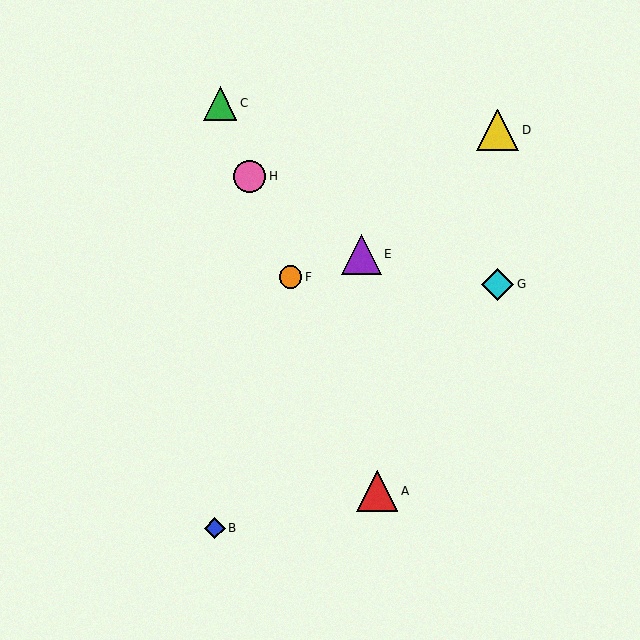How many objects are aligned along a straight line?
4 objects (A, C, F, H) are aligned along a straight line.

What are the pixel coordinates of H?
Object H is at (250, 176).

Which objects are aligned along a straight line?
Objects A, C, F, H are aligned along a straight line.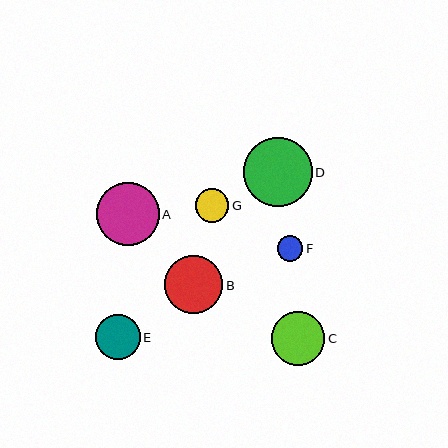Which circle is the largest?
Circle D is the largest with a size of approximately 68 pixels.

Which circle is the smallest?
Circle F is the smallest with a size of approximately 25 pixels.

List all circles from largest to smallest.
From largest to smallest: D, A, B, C, E, G, F.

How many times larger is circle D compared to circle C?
Circle D is approximately 1.3 times the size of circle C.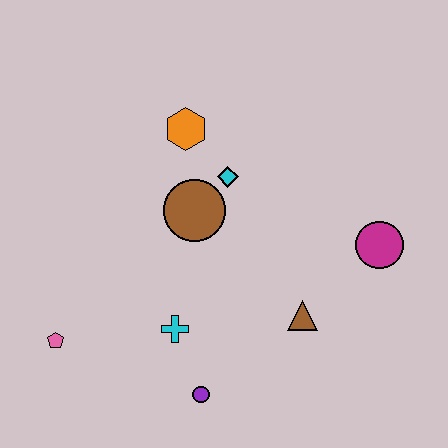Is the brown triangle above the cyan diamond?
No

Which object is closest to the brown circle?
The cyan diamond is closest to the brown circle.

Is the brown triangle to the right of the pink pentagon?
Yes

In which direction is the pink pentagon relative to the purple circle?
The pink pentagon is to the left of the purple circle.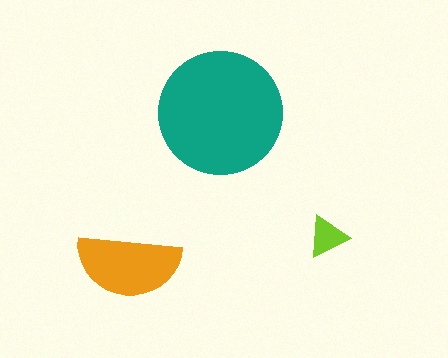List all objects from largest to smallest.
The teal circle, the orange semicircle, the lime triangle.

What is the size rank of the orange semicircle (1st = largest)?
2nd.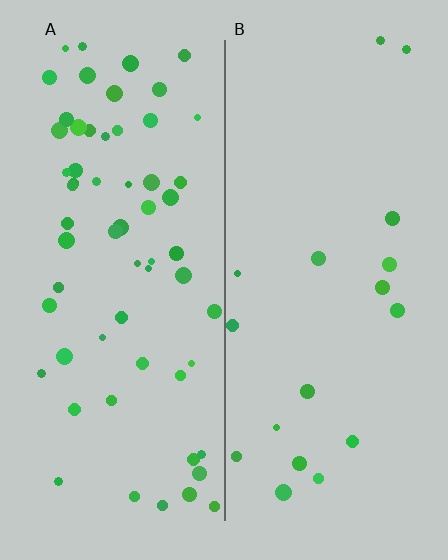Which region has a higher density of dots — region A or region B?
A (the left).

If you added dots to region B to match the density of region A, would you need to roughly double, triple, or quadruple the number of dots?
Approximately triple.